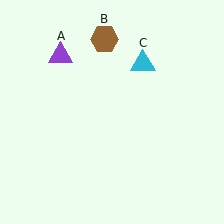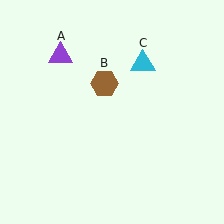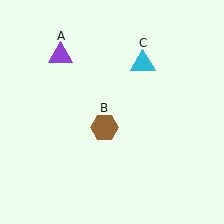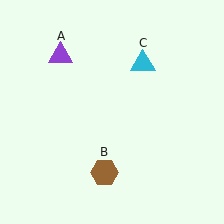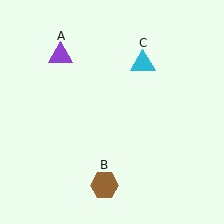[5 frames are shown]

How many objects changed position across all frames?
1 object changed position: brown hexagon (object B).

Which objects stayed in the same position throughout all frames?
Purple triangle (object A) and cyan triangle (object C) remained stationary.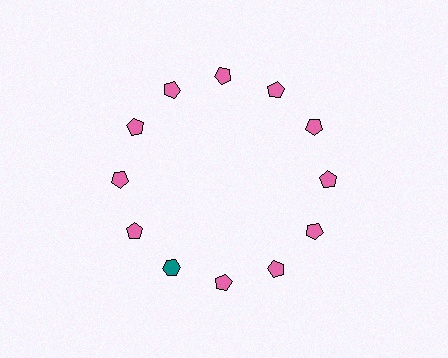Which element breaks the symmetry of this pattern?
The teal hexagon at roughly the 7 o'clock position breaks the symmetry. All other shapes are pink pentagons.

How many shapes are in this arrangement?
There are 12 shapes arranged in a ring pattern.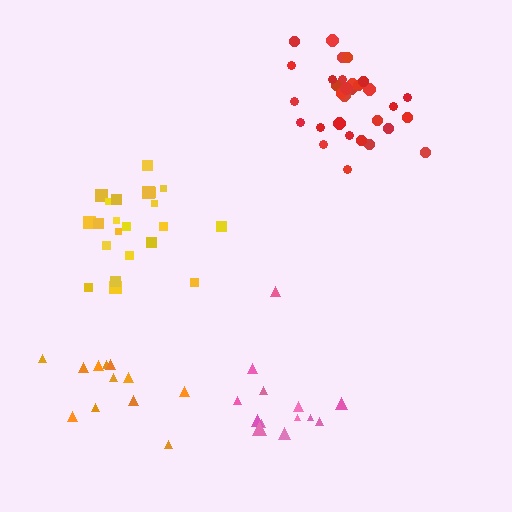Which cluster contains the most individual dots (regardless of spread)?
Red (32).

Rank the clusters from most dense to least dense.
red, yellow, pink, orange.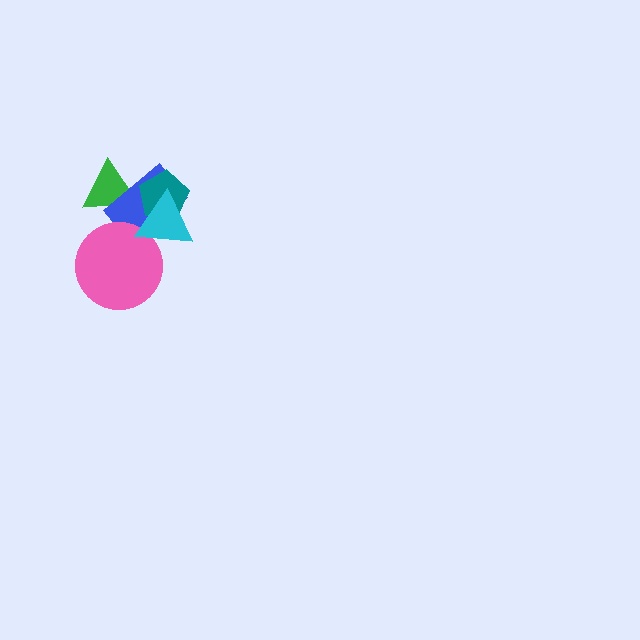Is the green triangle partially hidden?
Yes, it is partially covered by another shape.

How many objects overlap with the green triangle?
1 object overlaps with the green triangle.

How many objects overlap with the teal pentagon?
2 objects overlap with the teal pentagon.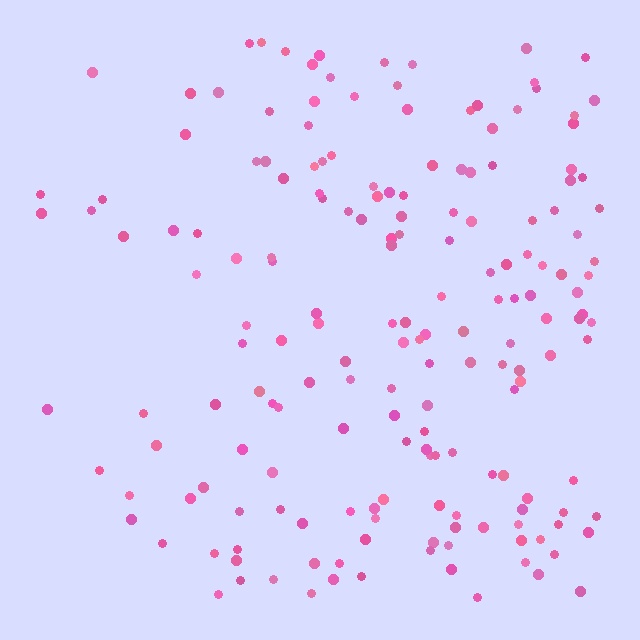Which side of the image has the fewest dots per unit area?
The left.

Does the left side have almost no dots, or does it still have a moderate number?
Still a moderate number, just noticeably fewer than the right.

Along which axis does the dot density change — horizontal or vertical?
Horizontal.